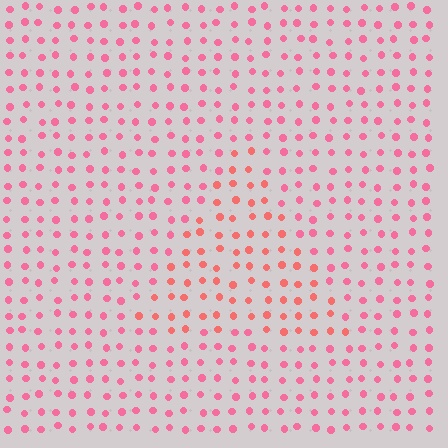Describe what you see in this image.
The image is filled with small pink elements in a uniform arrangement. A triangle-shaped region is visible where the elements are tinted to a slightly different hue, forming a subtle color boundary.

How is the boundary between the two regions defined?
The boundary is defined purely by a slight shift in hue (about 22 degrees). Spacing, size, and orientation are identical on both sides.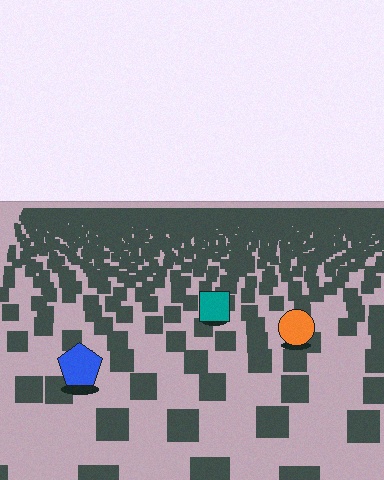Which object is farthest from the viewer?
The teal square is farthest from the viewer. It appears smaller and the ground texture around it is denser.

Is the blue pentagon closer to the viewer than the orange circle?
Yes. The blue pentagon is closer — you can tell from the texture gradient: the ground texture is coarser near it.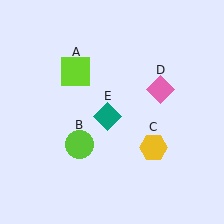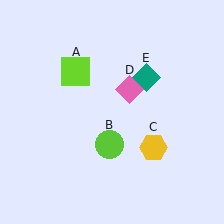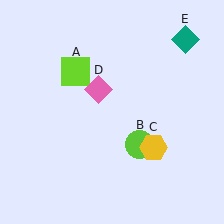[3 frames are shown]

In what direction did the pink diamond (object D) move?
The pink diamond (object D) moved left.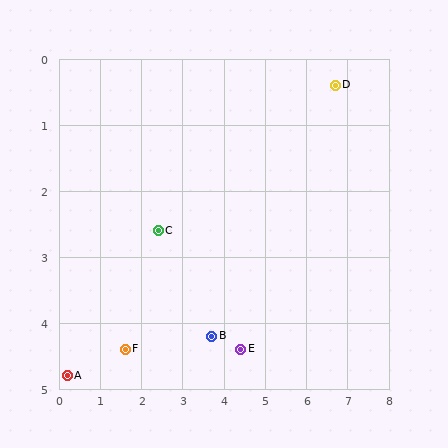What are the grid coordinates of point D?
Point D is at approximately (6.7, 0.4).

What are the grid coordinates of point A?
Point A is at approximately (0.2, 4.8).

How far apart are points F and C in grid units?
Points F and C are about 2.0 grid units apart.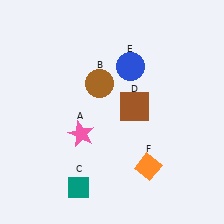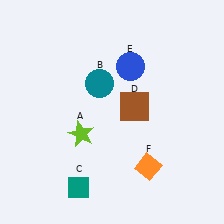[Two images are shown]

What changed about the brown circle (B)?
In Image 1, B is brown. In Image 2, it changed to teal.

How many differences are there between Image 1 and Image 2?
There are 2 differences between the two images.